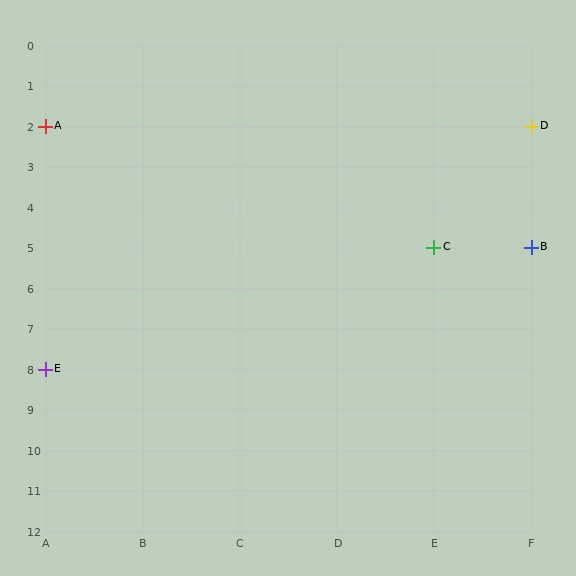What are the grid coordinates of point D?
Point D is at grid coordinates (F, 2).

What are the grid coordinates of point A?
Point A is at grid coordinates (A, 2).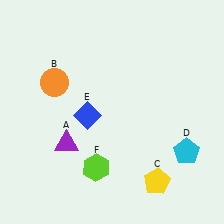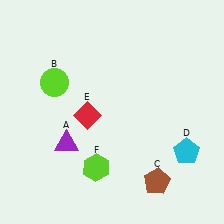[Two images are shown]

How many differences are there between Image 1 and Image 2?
There are 3 differences between the two images.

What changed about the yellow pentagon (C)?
In Image 1, C is yellow. In Image 2, it changed to brown.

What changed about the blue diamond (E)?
In Image 1, E is blue. In Image 2, it changed to red.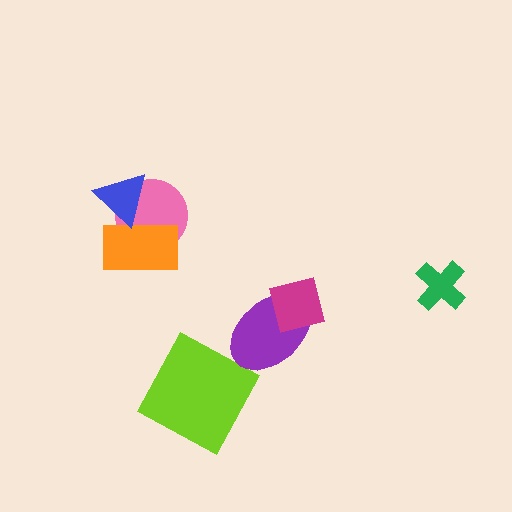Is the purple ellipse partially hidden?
Yes, it is partially covered by another shape.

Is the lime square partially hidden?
No, no other shape covers it.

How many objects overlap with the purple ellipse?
1 object overlaps with the purple ellipse.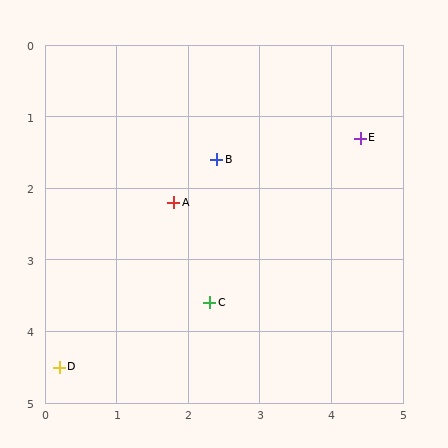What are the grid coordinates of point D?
Point D is at approximately (0.2, 4.5).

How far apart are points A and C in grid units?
Points A and C are about 1.5 grid units apart.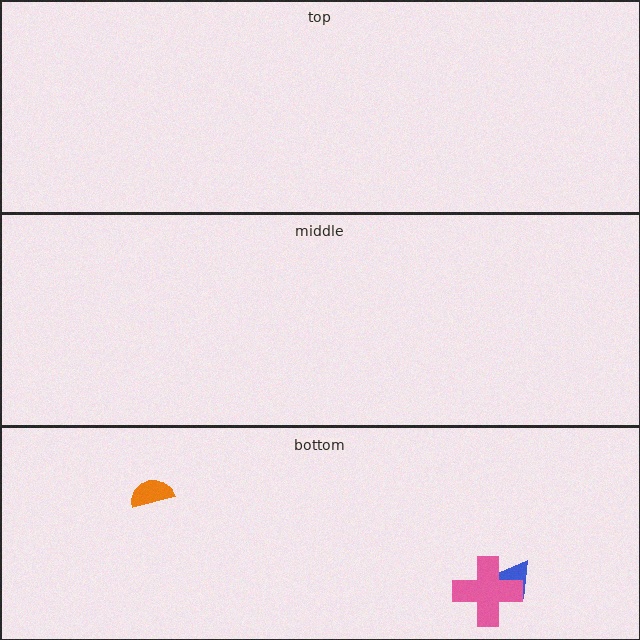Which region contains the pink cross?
The bottom region.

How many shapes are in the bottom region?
3.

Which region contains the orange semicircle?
The bottom region.